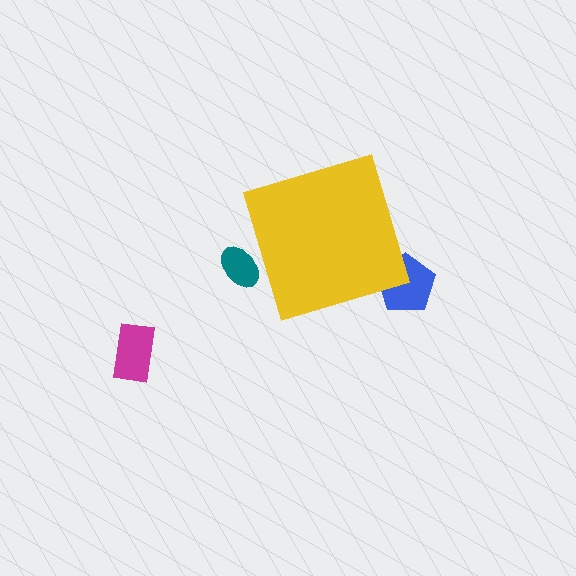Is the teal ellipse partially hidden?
Yes, the teal ellipse is partially hidden behind the yellow diamond.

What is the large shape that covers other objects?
A yellow diamond.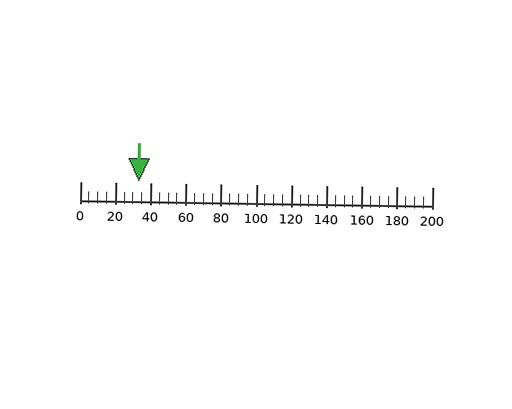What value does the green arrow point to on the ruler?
The green arrow points to approximately 33.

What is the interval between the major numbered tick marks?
The major tick marks are spaced 20 units apart.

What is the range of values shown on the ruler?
The ruler shows values from 0 to 200.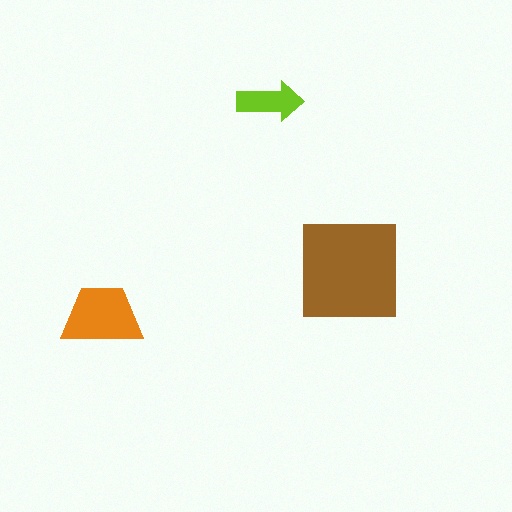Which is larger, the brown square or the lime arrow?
The brown square.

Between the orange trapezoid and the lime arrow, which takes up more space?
The orange trapezoid.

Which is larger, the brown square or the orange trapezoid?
The brown square.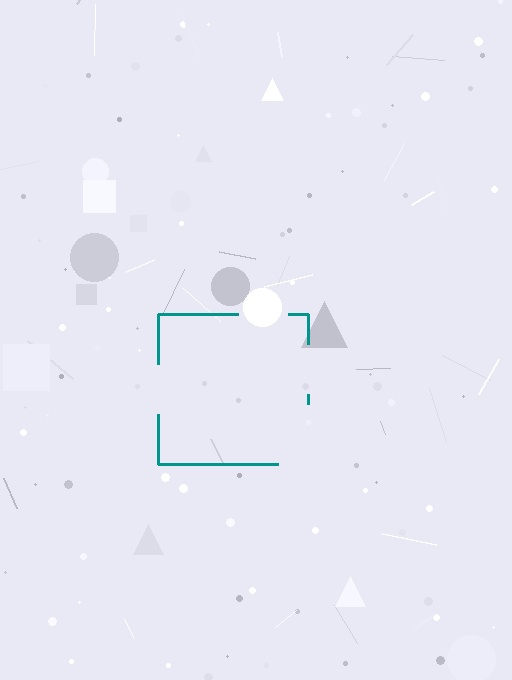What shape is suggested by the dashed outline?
The dashed outline suggests a square.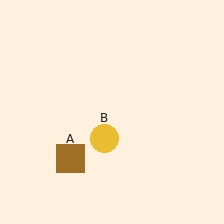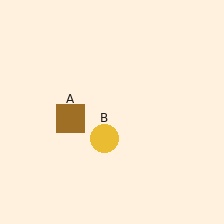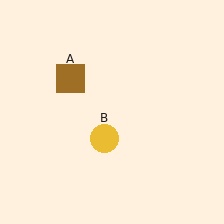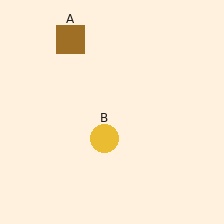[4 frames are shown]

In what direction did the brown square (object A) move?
The brown square (object A) moved up.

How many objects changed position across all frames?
1 object changed position: brown square (object A).